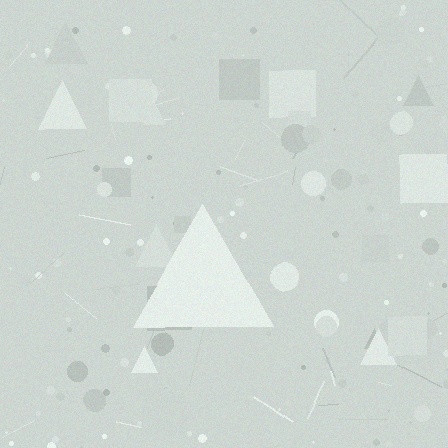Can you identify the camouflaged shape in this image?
The camouflaged shape is a triangle.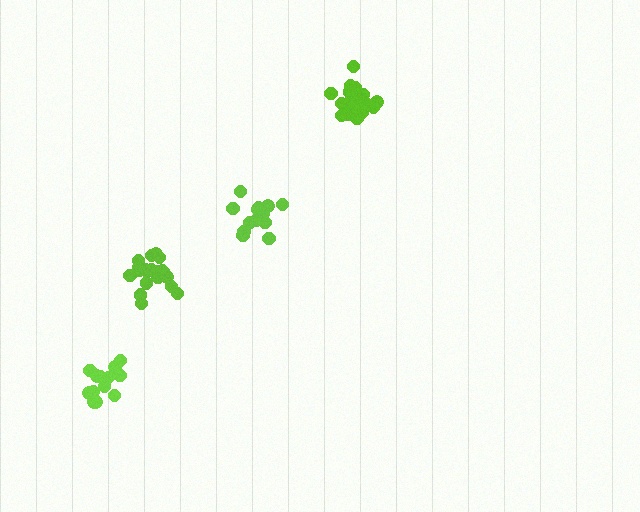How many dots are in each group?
Group 1: 20 dots, Group 2: 18 dots, Group 3: 14 dots, Group 4: 14 dots (66 total).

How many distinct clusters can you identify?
There are 4 distinct clusters.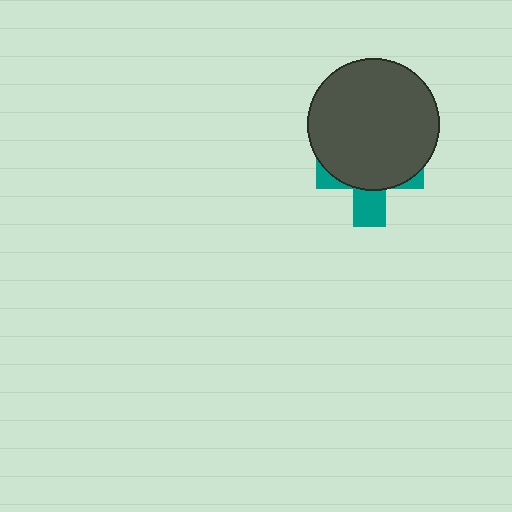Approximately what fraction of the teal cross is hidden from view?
Roughly 67% of the teal cross is hidden behind the dark gray circle.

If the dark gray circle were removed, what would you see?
You would see the complete teal cross.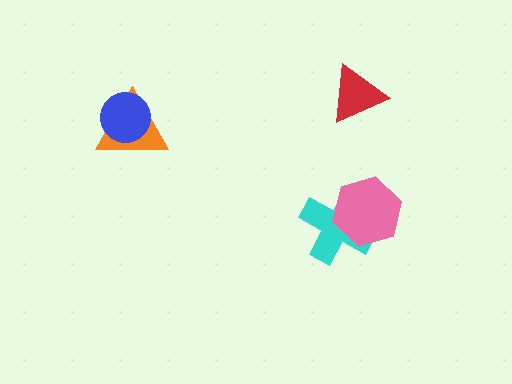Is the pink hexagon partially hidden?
No, no other shape covers it.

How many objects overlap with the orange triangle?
1 object overlaps with the orange triangle.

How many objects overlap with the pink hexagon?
1 object overlaps with the pink hexagon.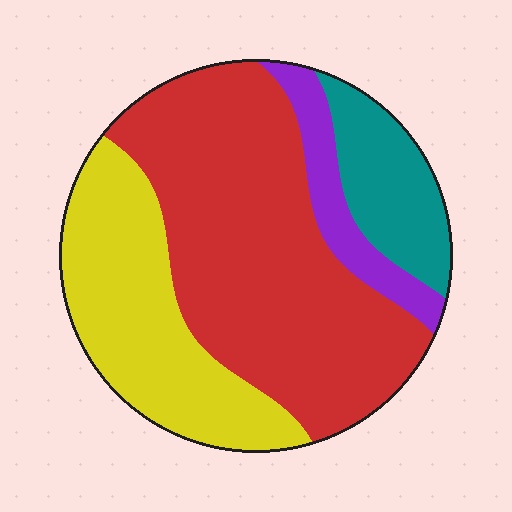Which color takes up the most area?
Red, at roughly 50%.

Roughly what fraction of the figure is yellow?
Yellow covers roughly 30% of the figure.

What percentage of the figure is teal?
Teal covers 13% of the figure.